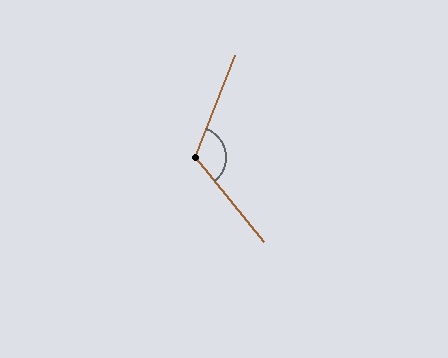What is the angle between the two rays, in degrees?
Approximately 120 degrees.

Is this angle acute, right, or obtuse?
It is obtuse.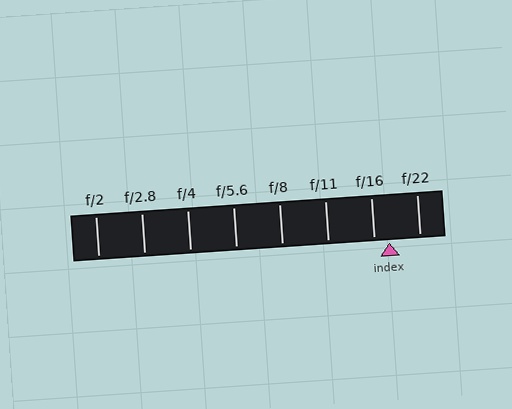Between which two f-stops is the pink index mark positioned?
The index mark is between f/16 and f/22.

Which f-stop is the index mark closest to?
The index mark is closest to f/16.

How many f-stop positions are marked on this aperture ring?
There are 8 f-stop positions marked.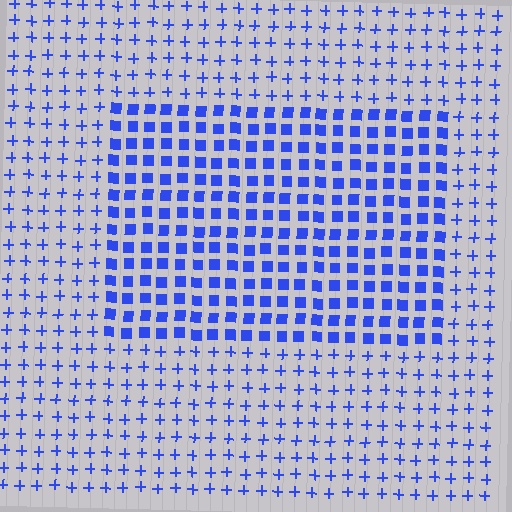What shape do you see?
I see a rectangle.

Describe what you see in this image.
The image is filled with small blue elements arranged in a uniform grid. A rectangle-shaped region contains squares, while the surrounding area contains plus signs. The boundary is defined purely by the change in element shape.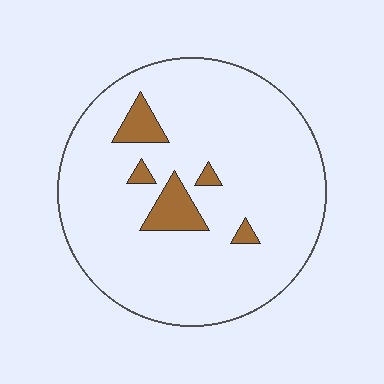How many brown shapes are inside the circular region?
5.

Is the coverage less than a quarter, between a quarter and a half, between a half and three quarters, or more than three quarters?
Less than a quarter.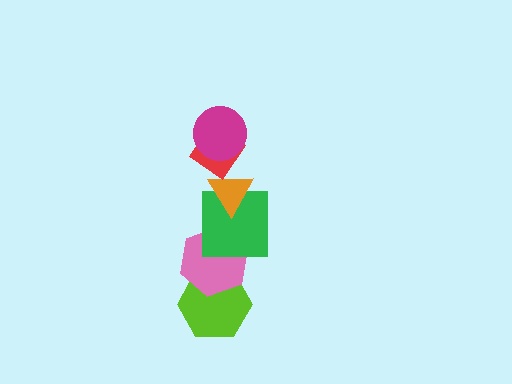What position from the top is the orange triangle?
The orange triangle is 3rd from the top.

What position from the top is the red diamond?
The red diamond is 2nd from the top.